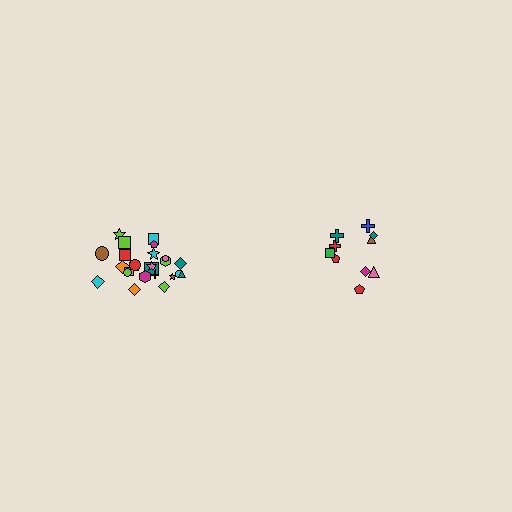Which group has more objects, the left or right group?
The left group.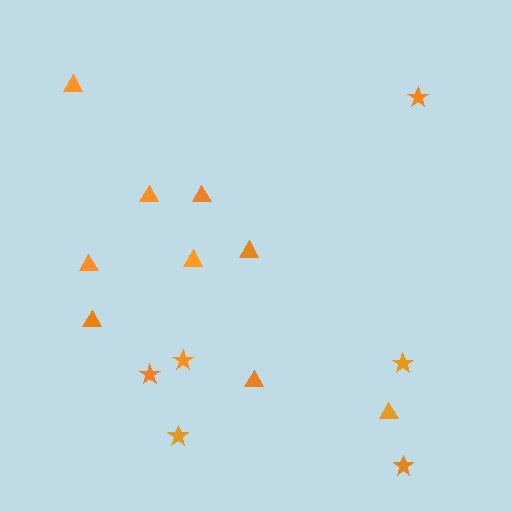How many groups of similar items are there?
There are 2 groups: one group of triangles (9) and one group of stars (6).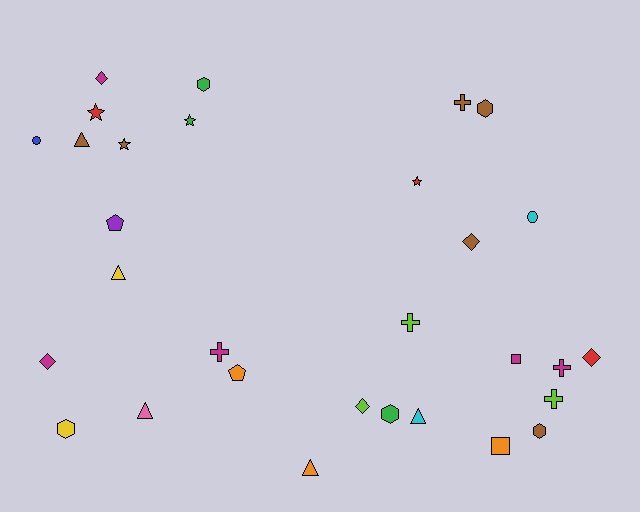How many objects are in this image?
There are 30 objects.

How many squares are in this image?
There are 2 squares.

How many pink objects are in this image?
There is 1 pink object.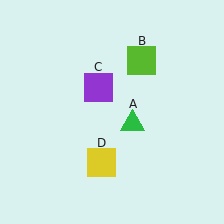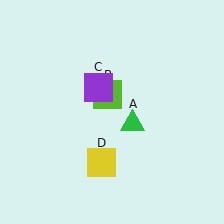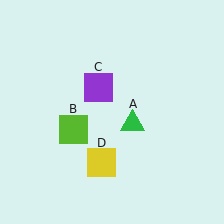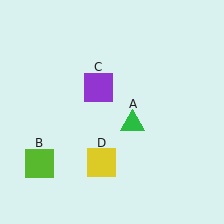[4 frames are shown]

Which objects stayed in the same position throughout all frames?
Green triangle (object A) and purple square (object C) and yellow square (object D) remained stationary.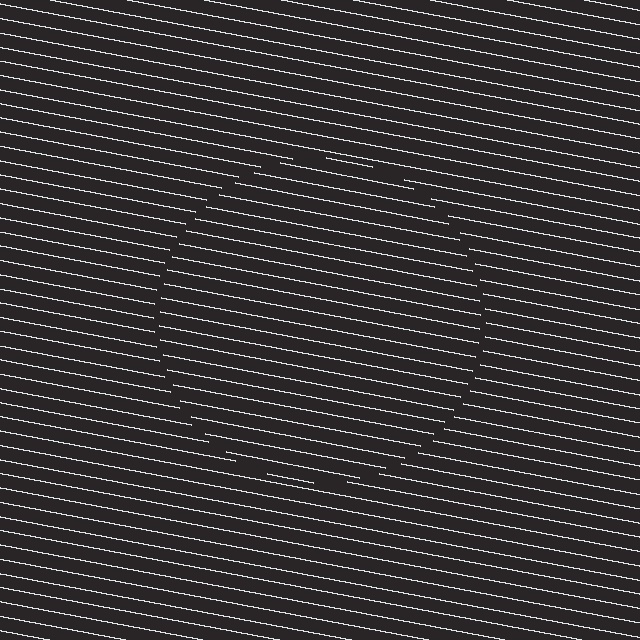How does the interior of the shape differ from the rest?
The interior of the shape contains the same grating, shifted by half a period — the contour is defined by the phase discontinuity where line-ends from the inner and outer gratings abut.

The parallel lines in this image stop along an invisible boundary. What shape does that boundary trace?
An illusory circle. The interior of the shape contains the same grating, shifted by half a period — the contour is defined by the phase discontinuity where line-ends from the inner and outer gratings abut.